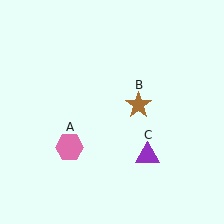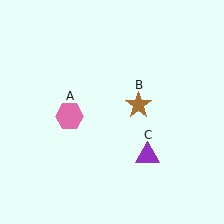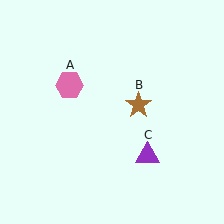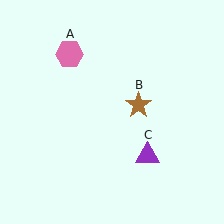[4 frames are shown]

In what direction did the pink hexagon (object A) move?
The pink hexagon (object A) moved up.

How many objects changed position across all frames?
1 object changed position: pink hexagon (object A).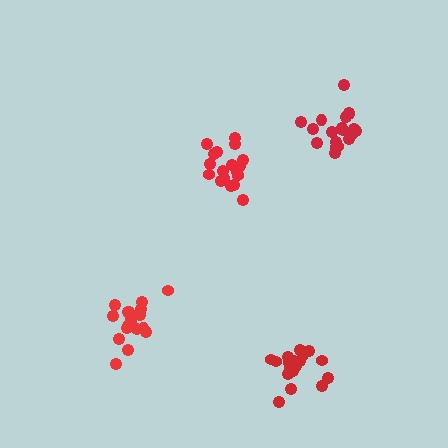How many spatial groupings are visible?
There are 4 spatial groupings.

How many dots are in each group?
Group 1: 19 dots, Group 2: 18 dots, Group 3: 18 dots, Group 4: 19 dots (74 total).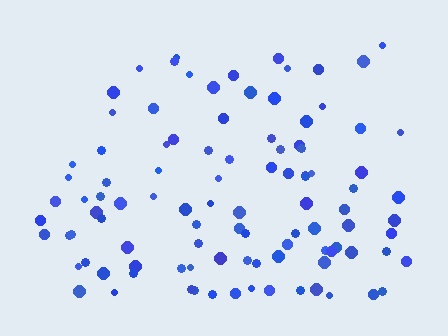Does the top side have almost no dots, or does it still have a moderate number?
Still a moderate number, just noticeably fewer than the bottom.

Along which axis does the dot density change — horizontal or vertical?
Vertical.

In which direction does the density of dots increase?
From top to bottom, with the bottom side densest.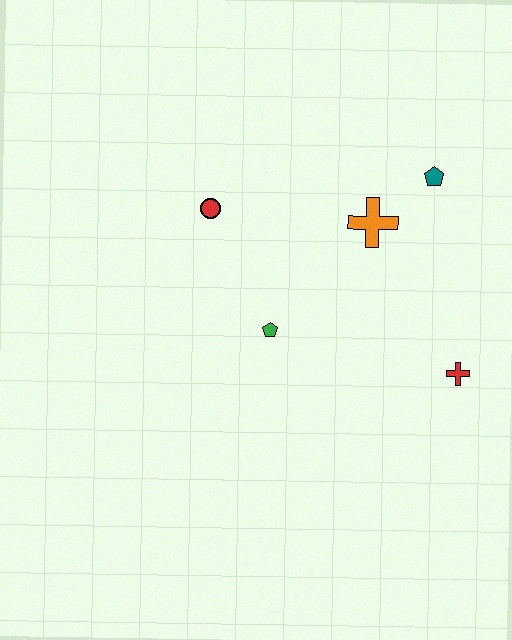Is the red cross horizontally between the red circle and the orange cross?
No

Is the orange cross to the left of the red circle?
No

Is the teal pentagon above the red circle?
Yes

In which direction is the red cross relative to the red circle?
The red cross is to the right of the red circle.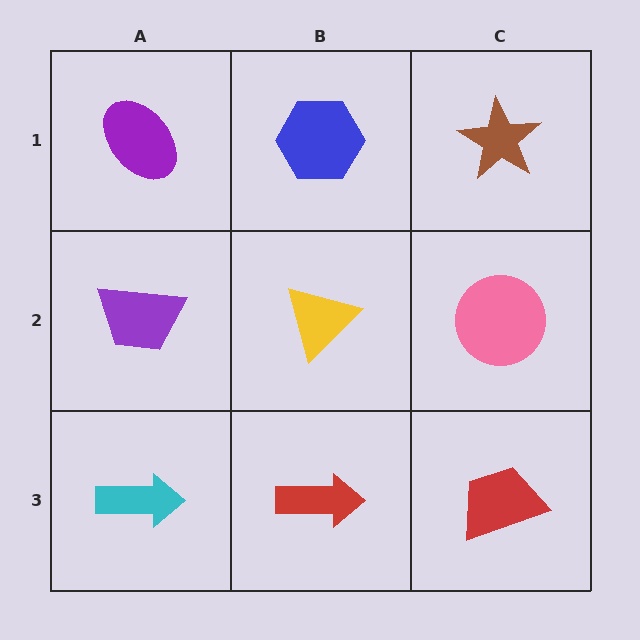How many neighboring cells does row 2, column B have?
4.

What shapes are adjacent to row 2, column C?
A brown star (row 1, column C), a red trapezoid (row 3, column C), a yellow triangle (row 2, column B).